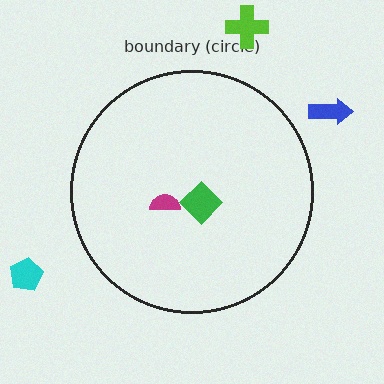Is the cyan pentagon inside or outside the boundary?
Outside.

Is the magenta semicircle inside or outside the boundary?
Inside.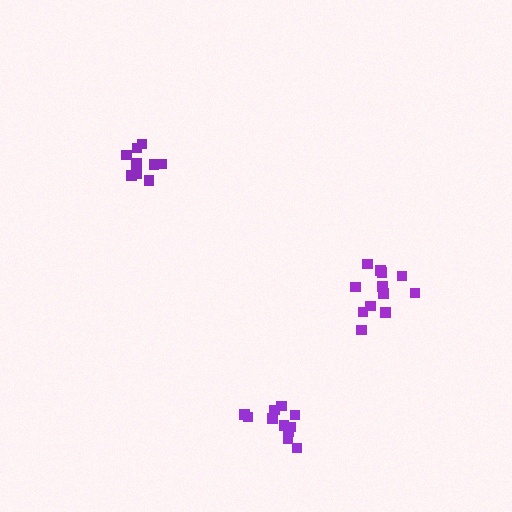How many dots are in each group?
Group 1: 12 dots, Group 2: 10 dots, Group 3: 11 dots (33 total).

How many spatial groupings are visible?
There are 3 spatial groupings.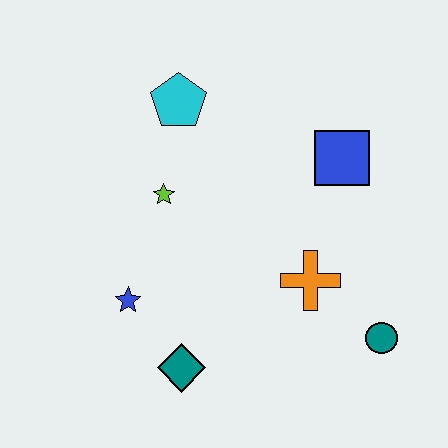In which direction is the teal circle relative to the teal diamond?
The teal circle is to the right of the teal diamond.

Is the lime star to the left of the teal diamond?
Yes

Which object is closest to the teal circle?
The orange cross is closest to the teal circle.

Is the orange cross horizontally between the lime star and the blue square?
Yes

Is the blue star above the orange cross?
No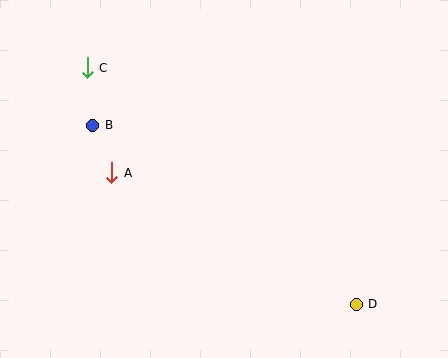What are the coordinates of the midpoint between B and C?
The midpoint between B and C is at (90, 96).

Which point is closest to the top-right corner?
Point D is closest to the top-right corner.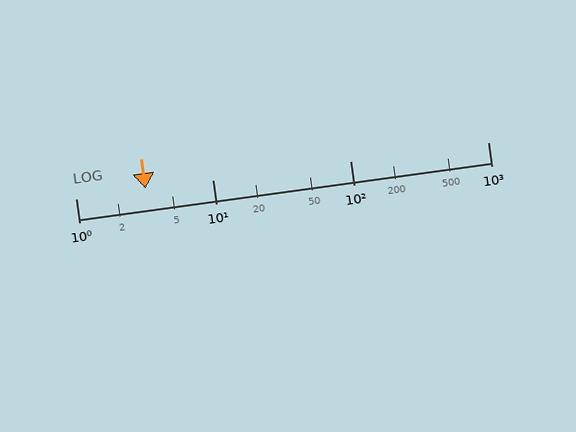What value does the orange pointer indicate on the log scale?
The pointer indicates approximately 3.2.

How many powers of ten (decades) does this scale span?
The scale spans 3 decades, from 1 to 1000.